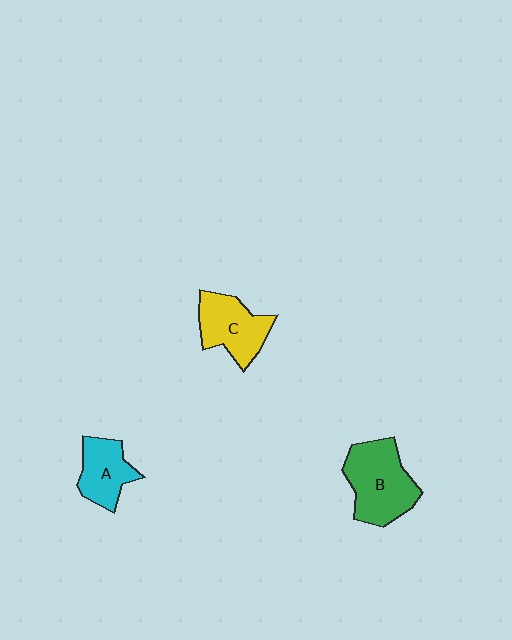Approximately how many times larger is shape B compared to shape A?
Approximately 1.6 times.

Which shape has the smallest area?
Shape A (cyan).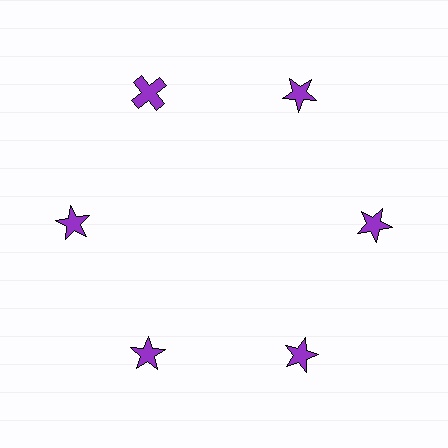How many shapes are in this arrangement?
There are 6 shapes arranged in a ring pattern.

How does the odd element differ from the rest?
It has a different shape: cross instead of star.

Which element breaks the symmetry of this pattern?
The purple cross at roughly the 11 o'clock position breaks the symmetry. All other shapes are purple stars.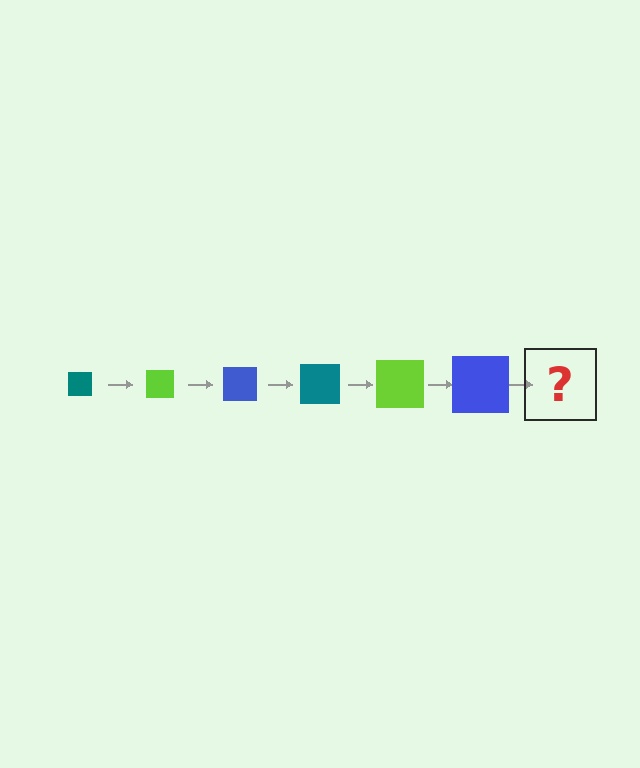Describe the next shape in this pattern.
It should be a teal square, larger than the previous one.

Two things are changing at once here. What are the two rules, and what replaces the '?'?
The two rules are that the square grows larger each step and the color cycles through teal, lime, and blue. The '?' should be a teal square, larger than the previous one.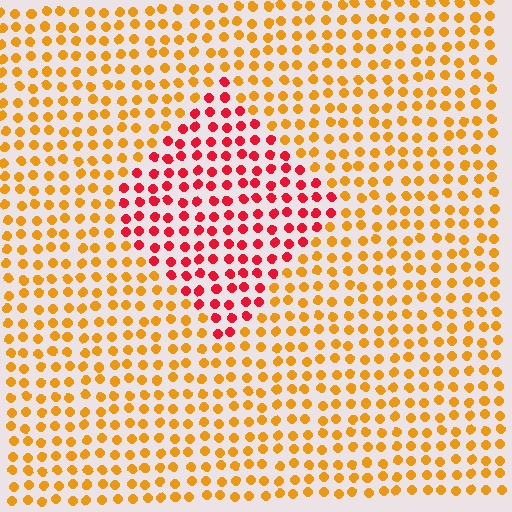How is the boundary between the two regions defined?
The boundary is defined purely by a slight shift in hue (about 46 degrees). Spacing, size, and orientation are identical on both sides.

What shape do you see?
I see a diamond.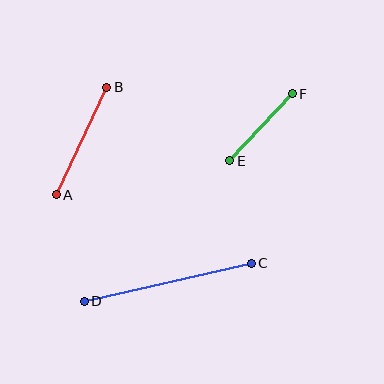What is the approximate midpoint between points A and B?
The midpoint is at approximately (81, 141) pixels.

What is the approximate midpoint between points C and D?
The midpoint is at approximately (168, 282) pixels.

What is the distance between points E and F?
The distance is approximately 92 pixels.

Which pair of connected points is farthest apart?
Points C and D are farthest apart.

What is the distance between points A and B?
The distance is approximately 119 pixels.